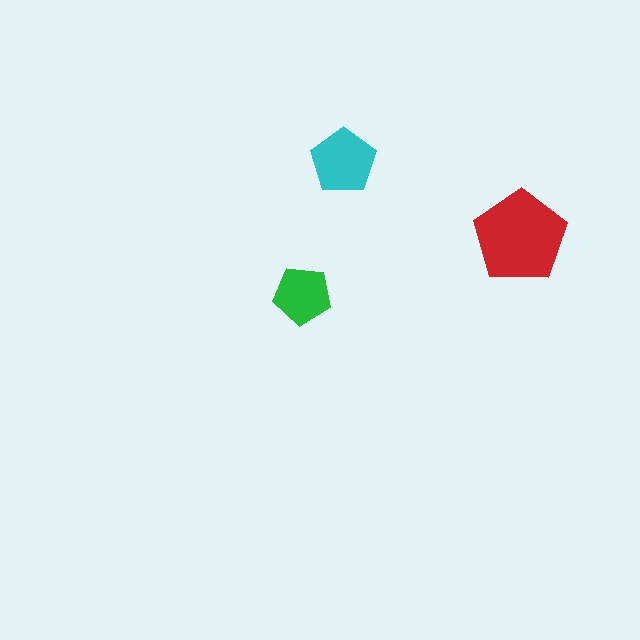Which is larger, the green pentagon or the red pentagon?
The red one.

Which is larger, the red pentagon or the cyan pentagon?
The red one.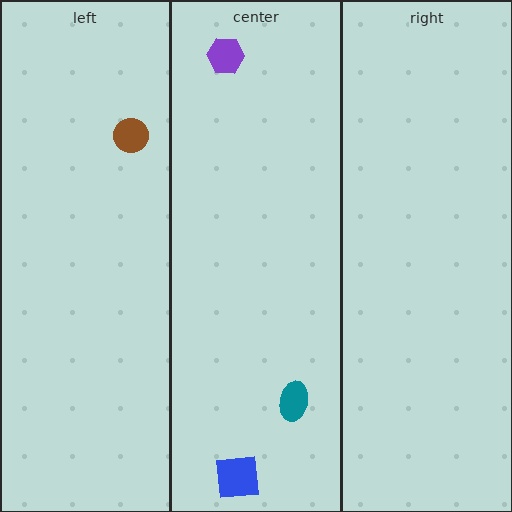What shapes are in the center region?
The blue square, the purple hexagon, the teal ellipse.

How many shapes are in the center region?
3.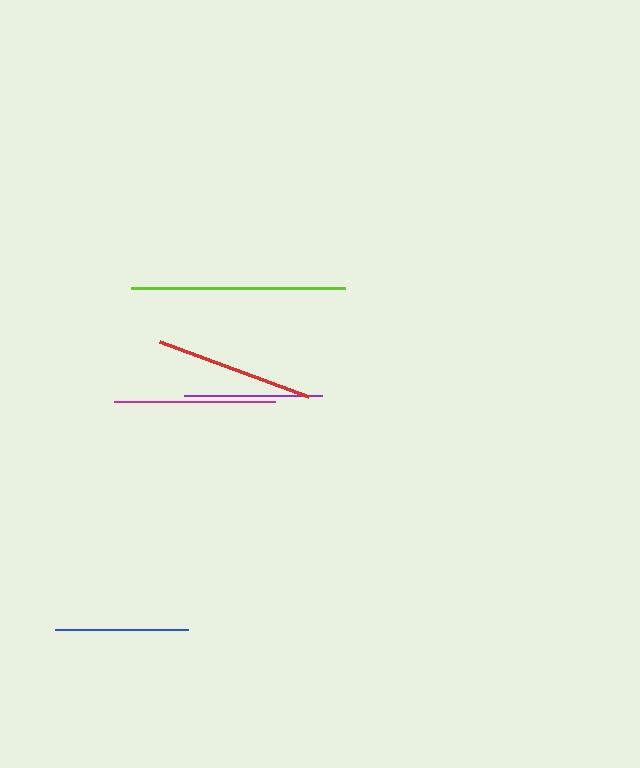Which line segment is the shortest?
The blue line is the shortest at approximately 133 pixels.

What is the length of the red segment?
The red segment is approximately 159 pixels long.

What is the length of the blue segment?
The blue segment is approximately 133 pixels long.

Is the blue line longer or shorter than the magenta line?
The magenta line is longer than the blue line.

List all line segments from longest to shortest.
From longest to shortest: lime, magenta, red, purple, blue.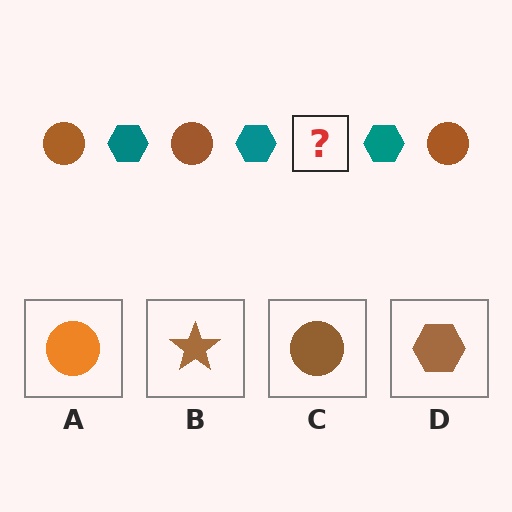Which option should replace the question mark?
Option C.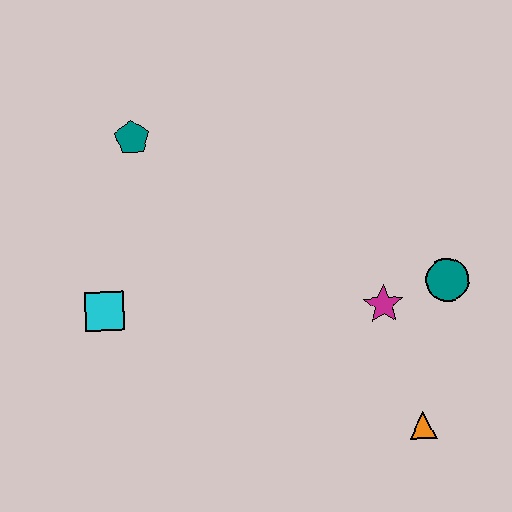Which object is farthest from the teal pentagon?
The orange triangle is farthest from the teal pentagon.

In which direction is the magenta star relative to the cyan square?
The magenta star is to the right of the cyan square.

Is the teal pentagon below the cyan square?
No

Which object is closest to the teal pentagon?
The cyan square is closest to the teal pentagon.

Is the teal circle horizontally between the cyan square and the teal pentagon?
No